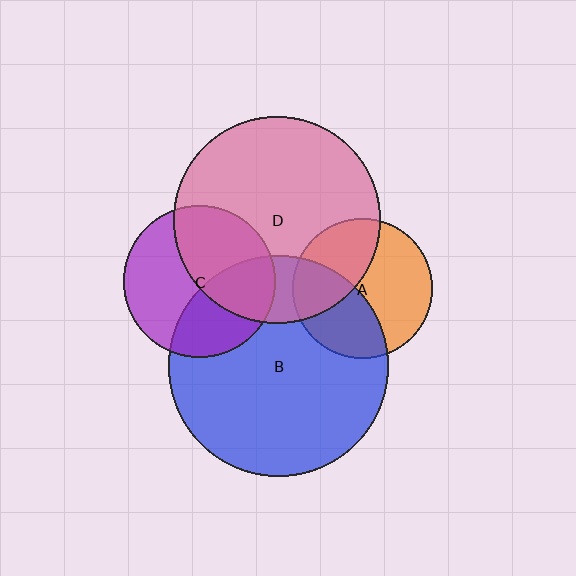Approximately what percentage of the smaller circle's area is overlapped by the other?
Approximately 40%.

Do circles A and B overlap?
Yes.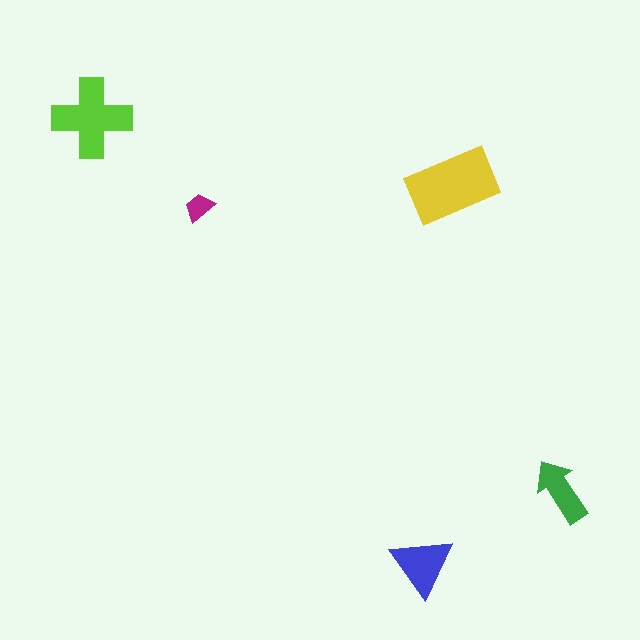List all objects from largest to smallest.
The yellow rectangle, the lime cross, the blue triangle, the green arrow, the magenta trapezoid.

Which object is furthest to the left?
The lime cross is leftmost.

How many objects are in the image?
There are 5 objects in the image.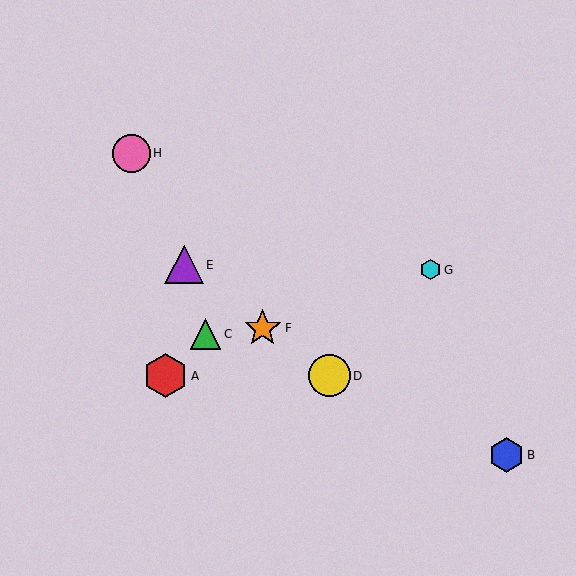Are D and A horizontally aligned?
Yes, both are at y≈376.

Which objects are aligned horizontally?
Objects A, D are aligned horizontally.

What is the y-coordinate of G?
Object G is at y≈270.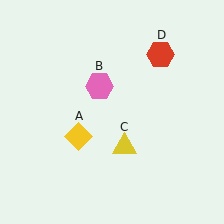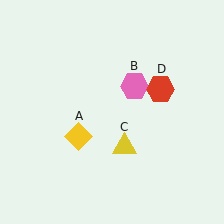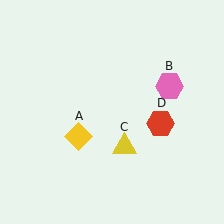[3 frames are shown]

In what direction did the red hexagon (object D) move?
The red hexagon (object D) moved down.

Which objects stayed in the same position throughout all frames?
Yellow diamond (object A) and yellow triangle (object C) remained stationary.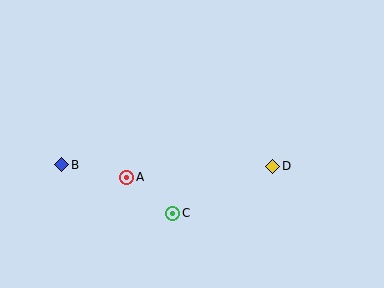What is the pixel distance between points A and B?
The distance between A and B is 66 pixels.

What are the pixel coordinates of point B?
Point B is at (62, 165).